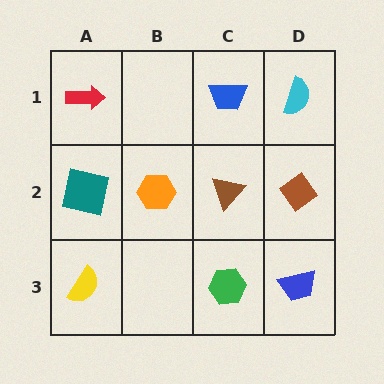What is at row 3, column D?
A blue trapezoid.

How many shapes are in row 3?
3 shapes.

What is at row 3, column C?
A green hexagon.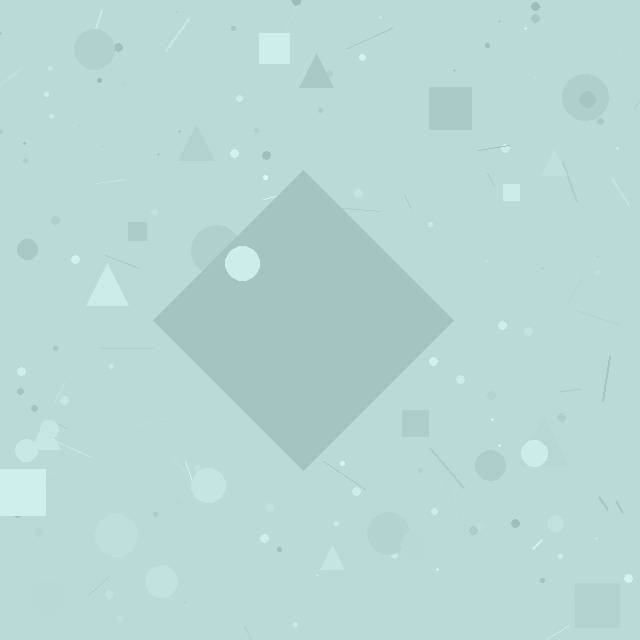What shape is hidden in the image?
A diamond is hidden in the image.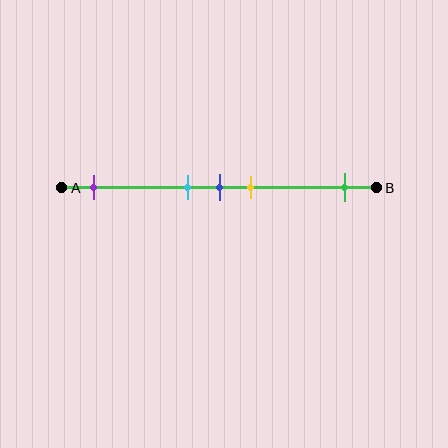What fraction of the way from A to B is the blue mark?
The blue mark is approximately 50% (0.5) of the way from A to B.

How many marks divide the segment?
There are 5 marks dividing the segment.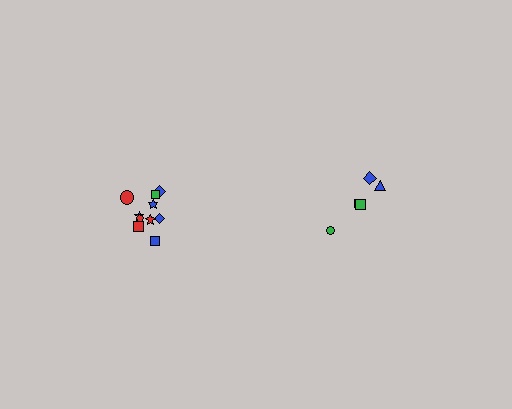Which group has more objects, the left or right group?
The left group.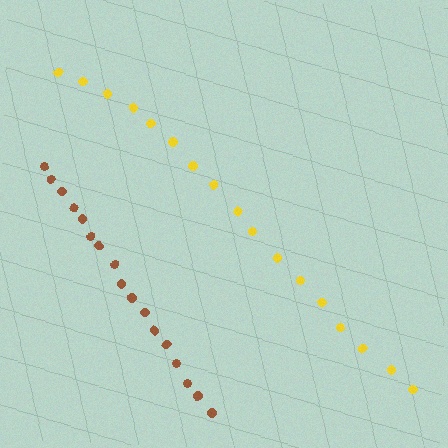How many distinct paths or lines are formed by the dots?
There are 2 distinct paths.